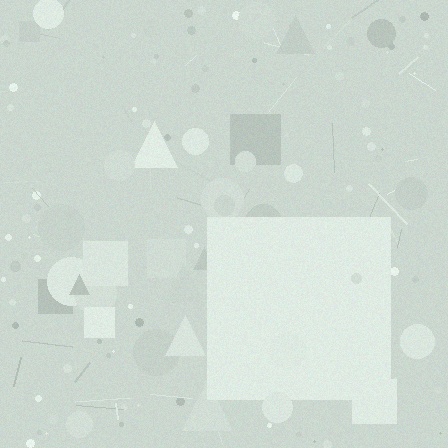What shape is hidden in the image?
A square is hidden in the image.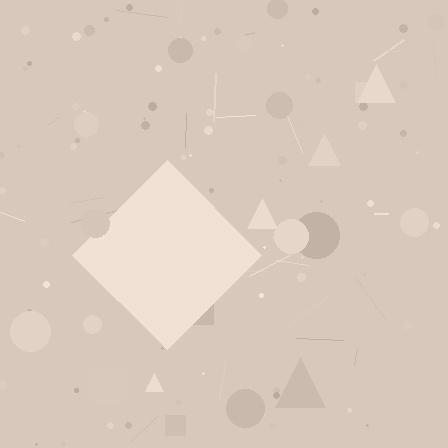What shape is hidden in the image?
A diamond is hidden in the image.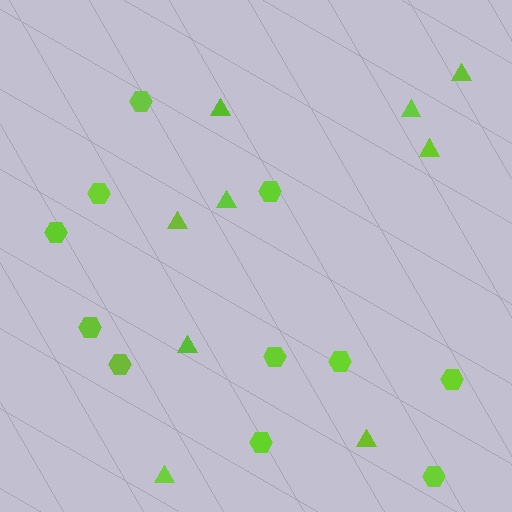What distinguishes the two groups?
There are 2 groups: one group of hexagons (11) and one group of triangles (9).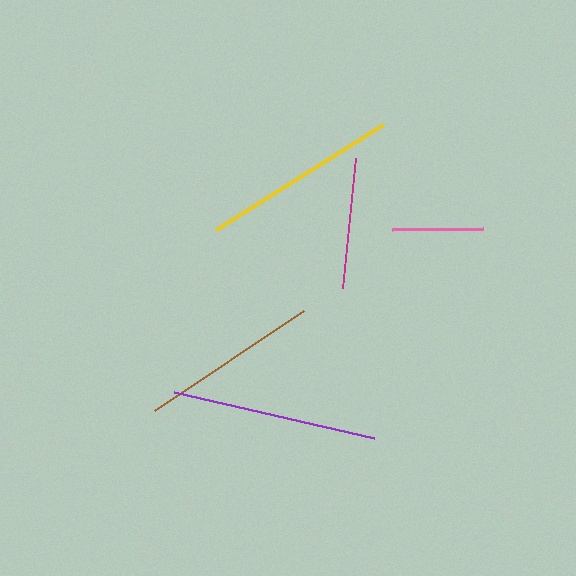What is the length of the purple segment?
The purple segment is approximately 205 pixels long.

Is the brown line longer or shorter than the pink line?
The brown line is longer than the pink line.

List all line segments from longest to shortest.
From longest to shortest: purple, yellow, brown, magenta, pink.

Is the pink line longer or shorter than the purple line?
The purple line is longer than the pink line.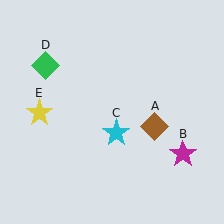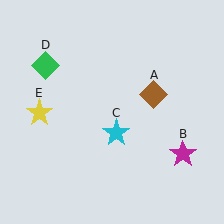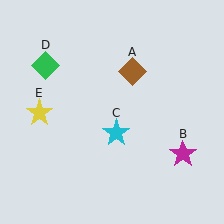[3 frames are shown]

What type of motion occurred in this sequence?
The brown diamond (object A) rotated counterclockwise around the center of the scene.